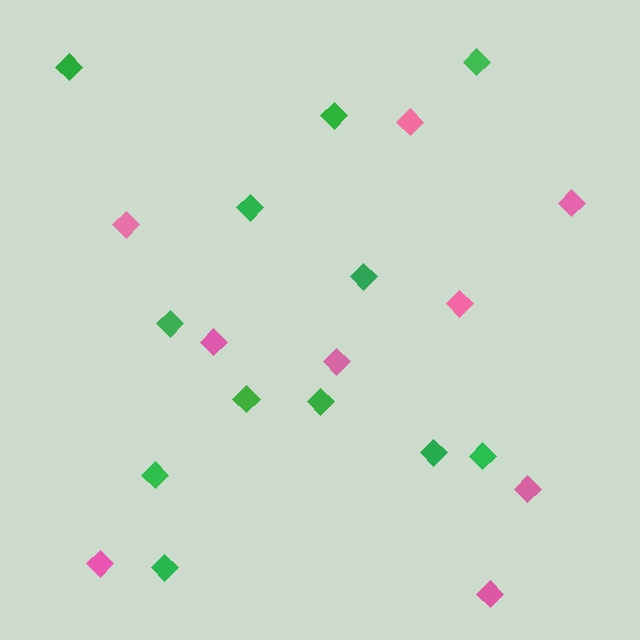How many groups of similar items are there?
There are 2 groups: one group of pink diamonds (9) and one group of green diamonds (12).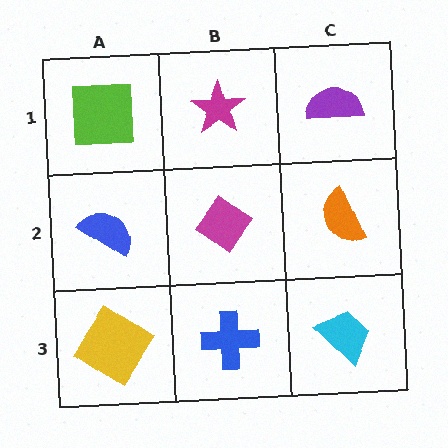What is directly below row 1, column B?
A magenta diamond.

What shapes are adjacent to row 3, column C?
An orange semicircle (row 2, column C), a blue cross (row 3, column B).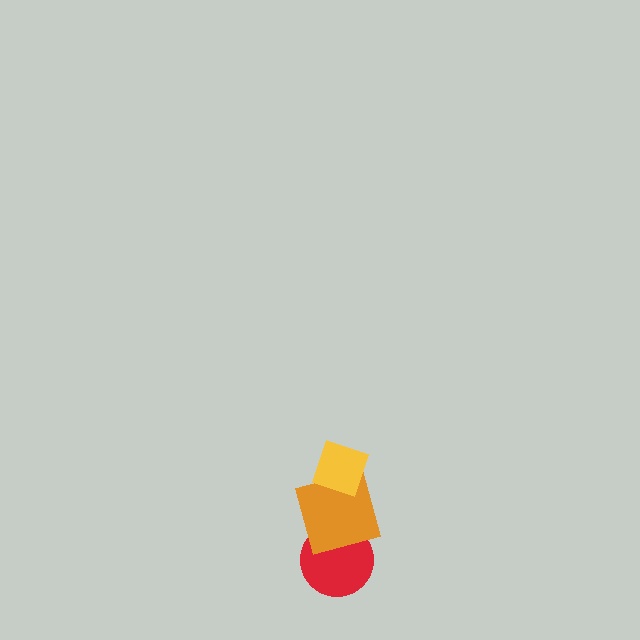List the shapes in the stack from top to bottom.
From top to bottom: the yellow diamond, the orange square, the red circle.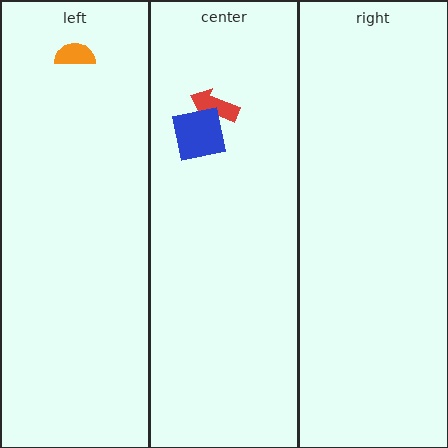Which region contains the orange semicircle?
The left region.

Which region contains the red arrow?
The center region.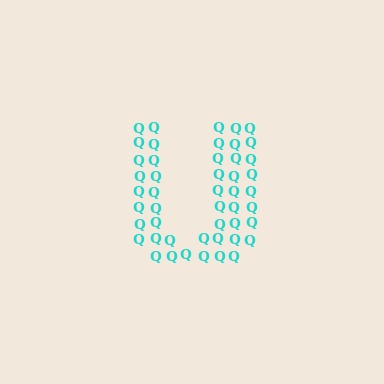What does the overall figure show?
The overall figure shows the letter U.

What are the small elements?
The small elements are letter Q's.